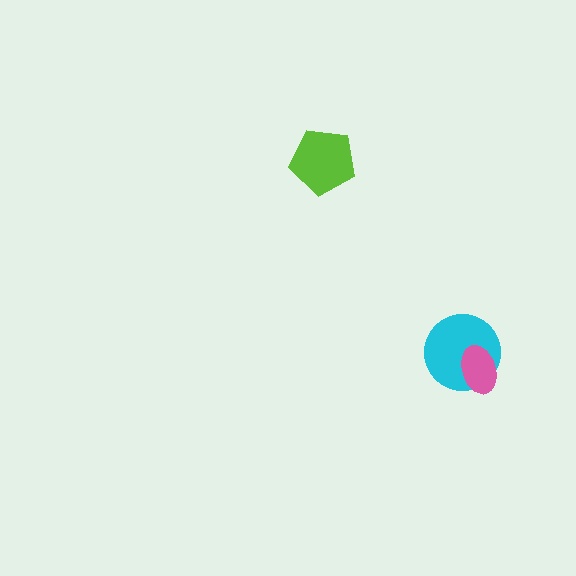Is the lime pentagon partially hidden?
No, no other shape covers it.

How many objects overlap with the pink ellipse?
1 object overlaps with the pink ellipse.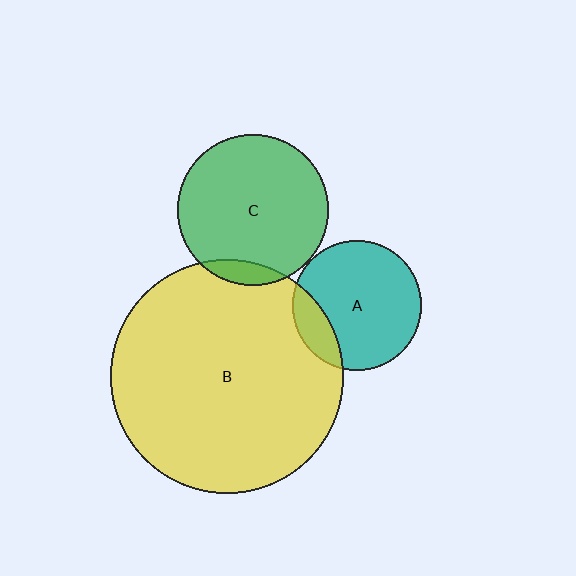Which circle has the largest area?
Circle B (yellow).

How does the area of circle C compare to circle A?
Approximately 1.4 times.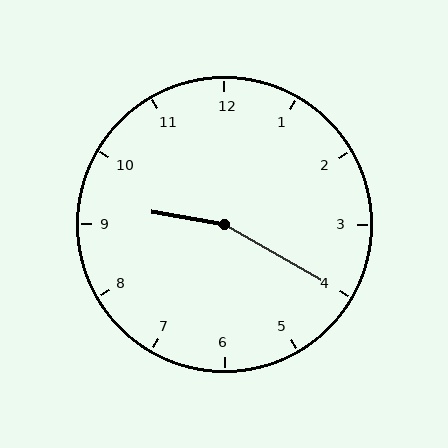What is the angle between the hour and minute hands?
Approximately 160 degrees.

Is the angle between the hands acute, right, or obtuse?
It is obtuse.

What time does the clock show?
9:20.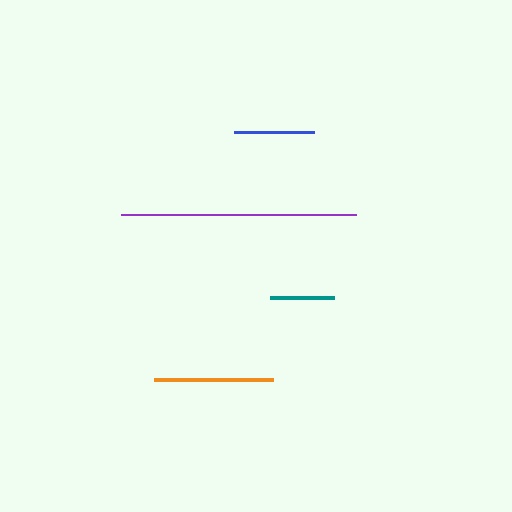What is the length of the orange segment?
The orange segment is approximately 119 pixels long.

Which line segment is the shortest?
The teal line is the shortest at approximately 64 pixels.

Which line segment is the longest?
The purple line is the longest at approximately 235 pixels.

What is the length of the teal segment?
The teal segment is approximately 64 pixels long.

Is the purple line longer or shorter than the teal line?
The purple line is longer than the teal line.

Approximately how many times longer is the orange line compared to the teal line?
The orange line is approximately 1.9 times the length of the teal line.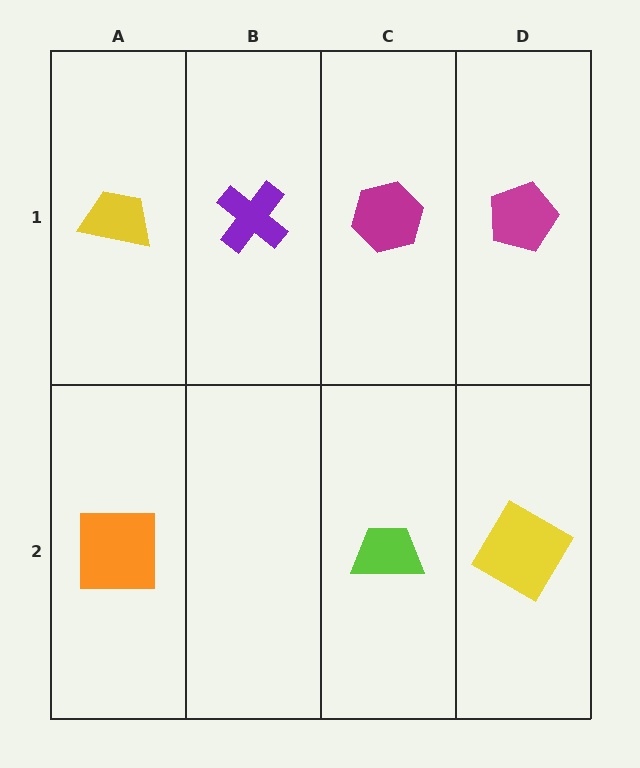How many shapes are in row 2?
3 shapes.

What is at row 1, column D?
A magenta pentagon.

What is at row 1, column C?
A magenta hexagon.